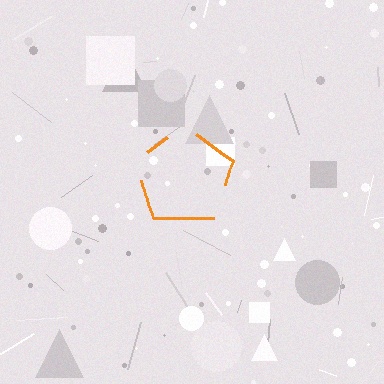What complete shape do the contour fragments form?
The contour fragments form a pentagon.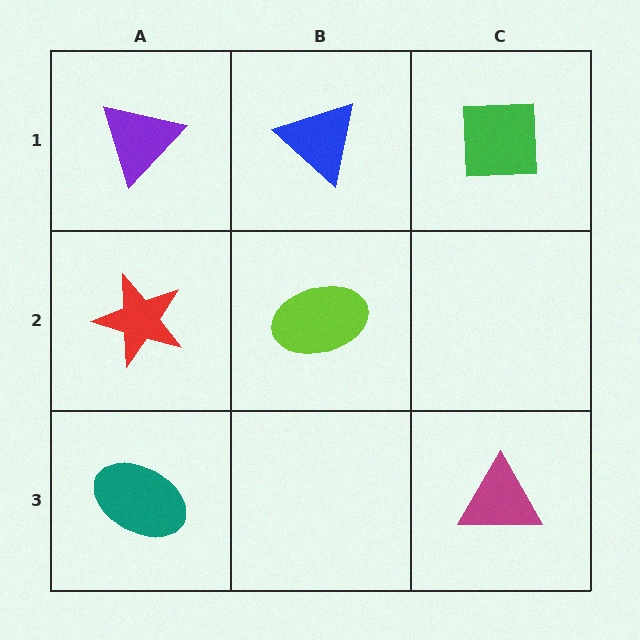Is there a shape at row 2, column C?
No, that cell is empty.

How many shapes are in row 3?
2 shapes.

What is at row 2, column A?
A red star.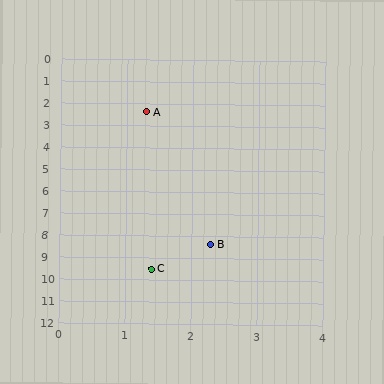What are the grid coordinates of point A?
Point A is at approximately (1.3, 2.4).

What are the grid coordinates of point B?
Point B is at approximately (2.3, 8.4).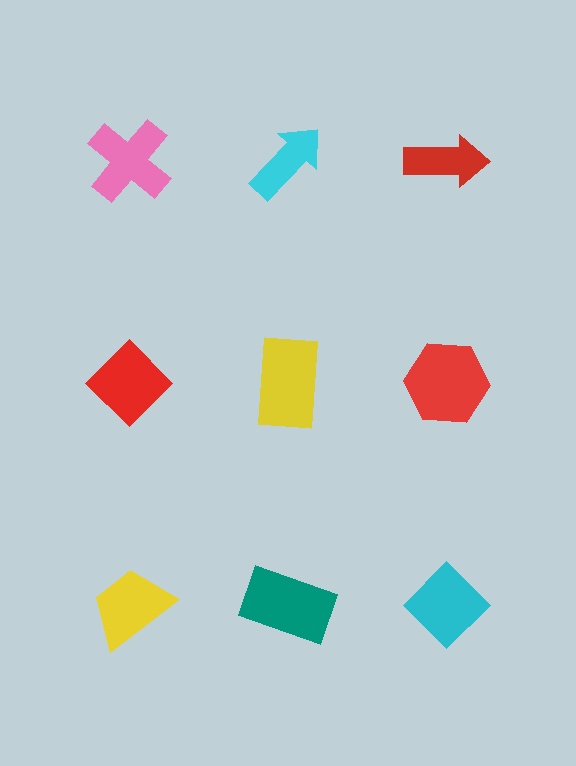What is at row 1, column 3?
A red arrow.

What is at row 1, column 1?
A pink cross.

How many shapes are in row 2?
3 shapes.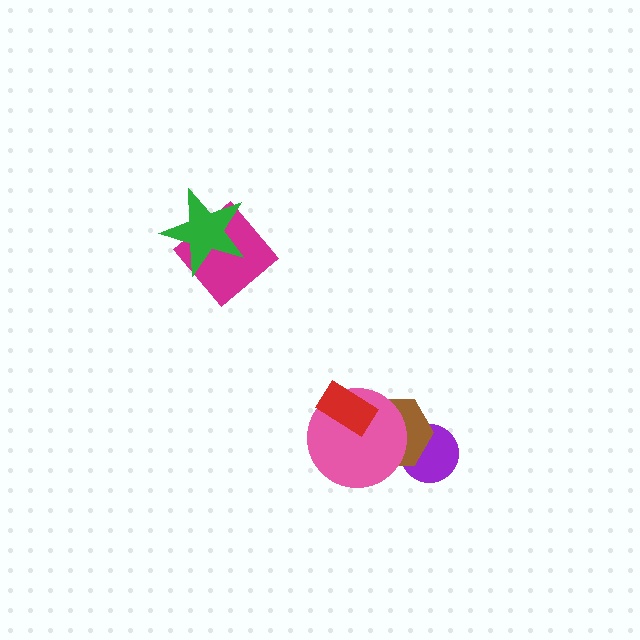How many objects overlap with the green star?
1 object overlaps with the green star.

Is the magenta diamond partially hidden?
Yes, it is partially covered by another shape.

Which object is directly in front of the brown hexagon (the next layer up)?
The pink circle is directly in front of the brown hexagon.